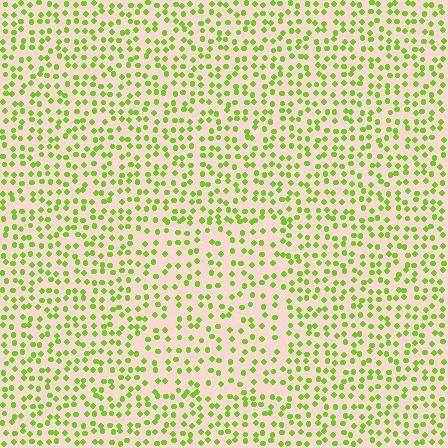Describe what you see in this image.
The image contains small lime elements arranged at two different densities. A rectangle-shaped region is visible where the elements are less densely packed than the surrounding area.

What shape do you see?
I see a rectangle.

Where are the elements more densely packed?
The elements are more densely packed outside the rectangle boundary.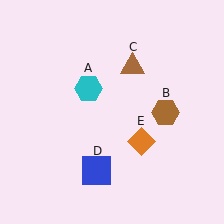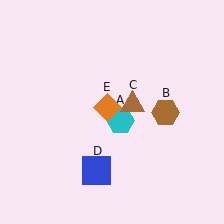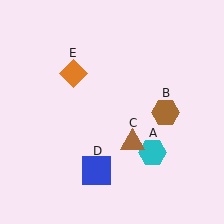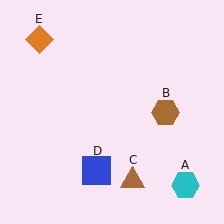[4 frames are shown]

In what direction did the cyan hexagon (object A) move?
The cyan hexagon (object A) moved down and to the right.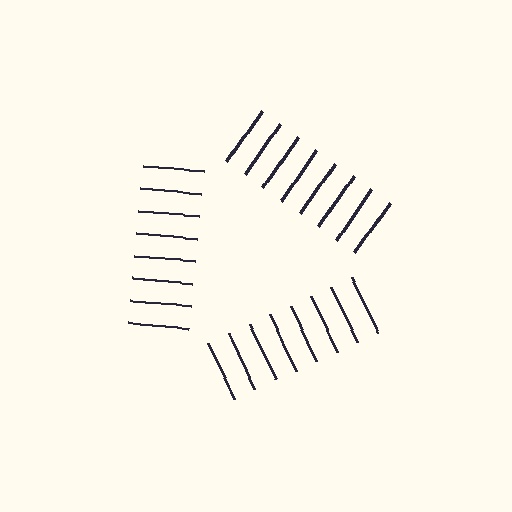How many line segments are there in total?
24 — 8 along each of the 3 edges.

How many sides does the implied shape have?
3 sides — the line-ends trace a triangle.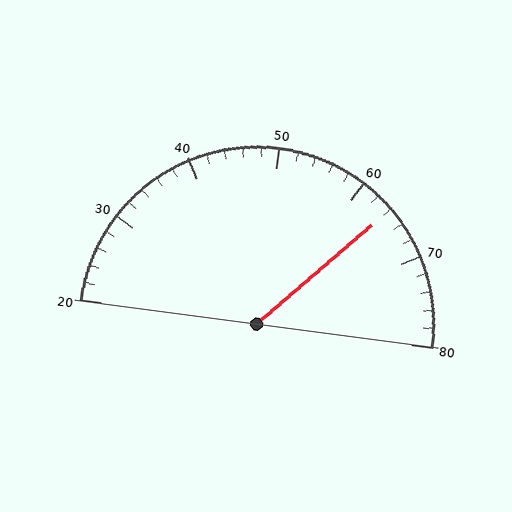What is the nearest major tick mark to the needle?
The nearest major tick mark is 60.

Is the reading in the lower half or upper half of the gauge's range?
The reading is in the upper half of the range (20 to 80).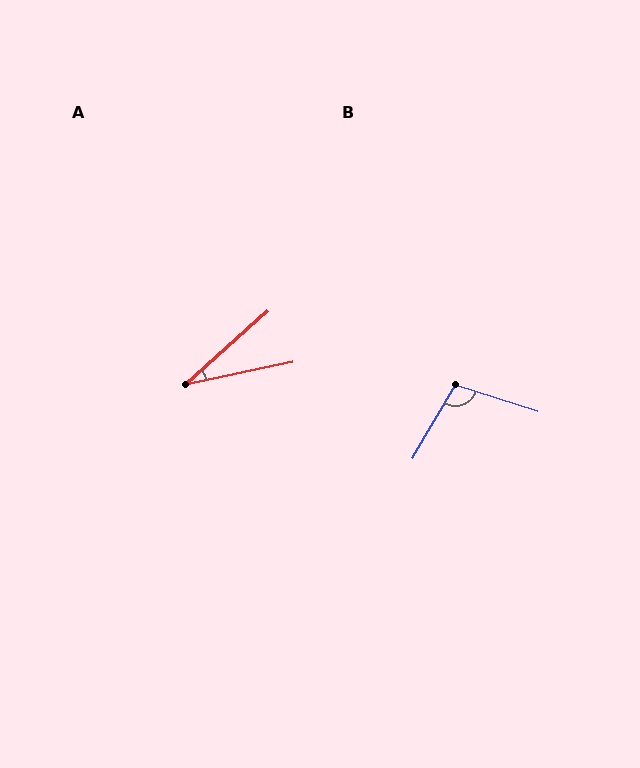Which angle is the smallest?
A, at approximately 30 degrees.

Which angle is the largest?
B, at approximately 103 degrees.